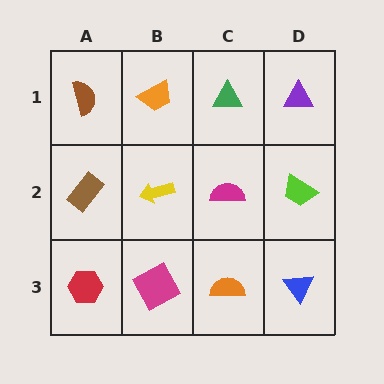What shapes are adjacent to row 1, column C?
A magenta semicircle (row 2, column C), an orange trapezoid (row 1, column B), a purple triangle (row 1, column D).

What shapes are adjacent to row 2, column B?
An orange trapezoid (row 1, column B), a magenta square (row 3, column B), a brown rectangle (row 2, column A), a magenta semicircle (row 2, column C).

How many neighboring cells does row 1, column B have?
3.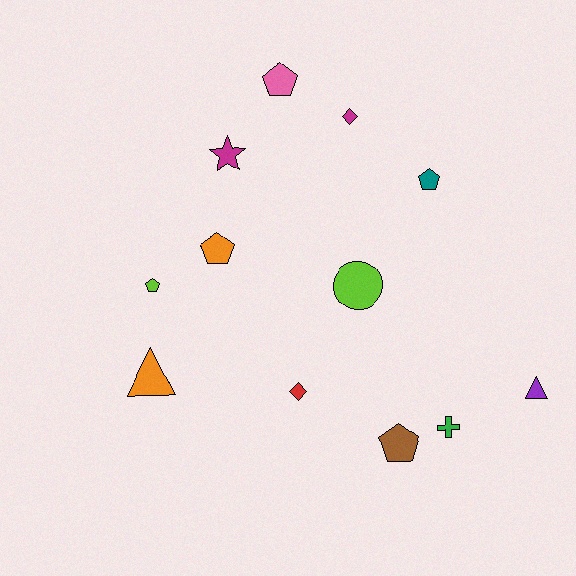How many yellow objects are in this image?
There are no yellow objects.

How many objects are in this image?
There are 12 objects.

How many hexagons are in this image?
There are no hexagons.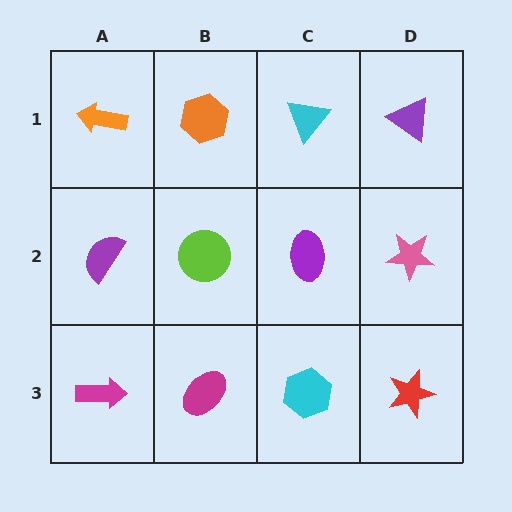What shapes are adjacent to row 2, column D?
A purple triangle (row 1, column D), a red star (row 3, column D), a purple ellipse (row 2, column C).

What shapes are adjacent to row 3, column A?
A purple semicircle (row 2, column A), a magenta ellipse (row 3, column B).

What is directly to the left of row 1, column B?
An orange arrow.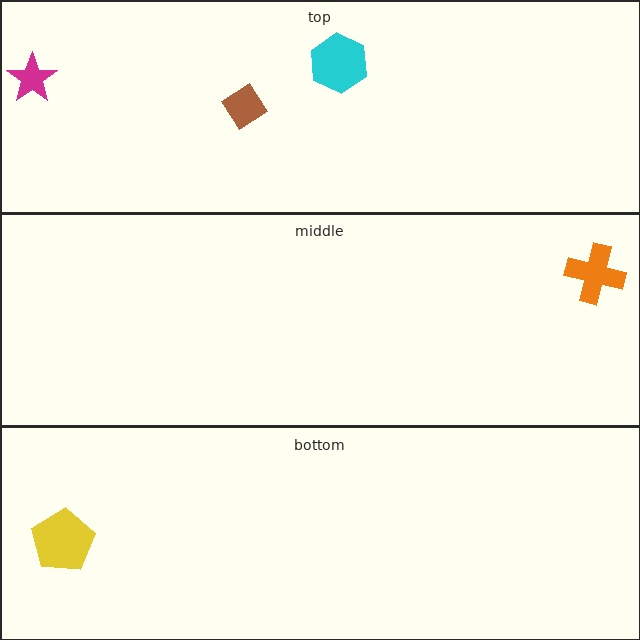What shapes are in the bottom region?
The yellow pentagon.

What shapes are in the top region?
The cyan hexagon, the magenta star, the brown diamond.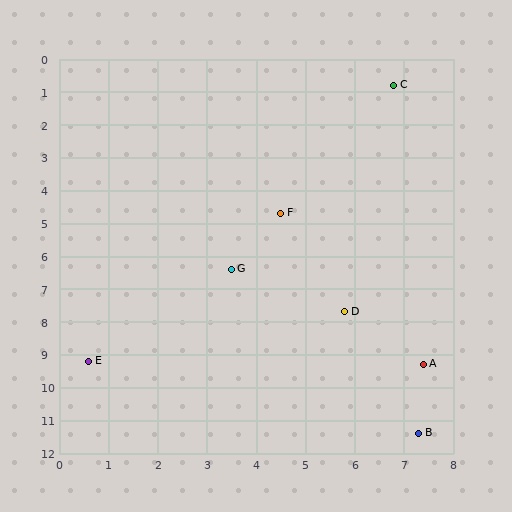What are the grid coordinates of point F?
Point F is at approximately (4.5, 4.7).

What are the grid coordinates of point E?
Point E is at approximately (0.6, 9.2).